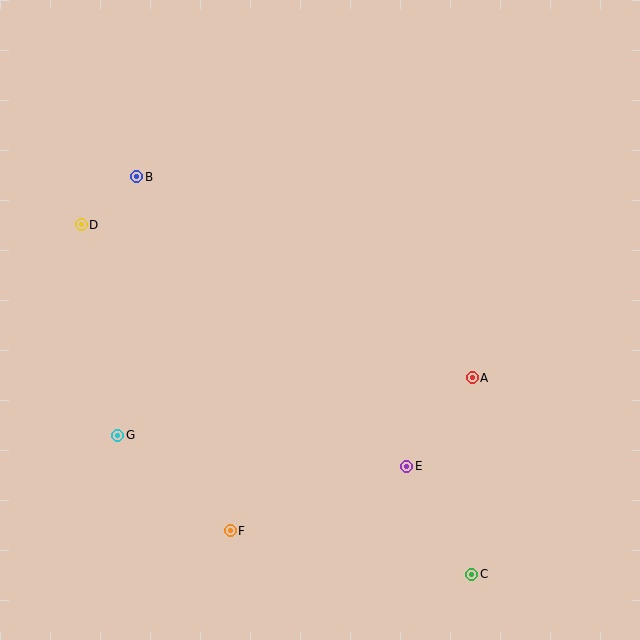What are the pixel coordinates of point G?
Point G is at (118, 435).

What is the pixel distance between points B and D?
The distance between B and D is 73 pixels.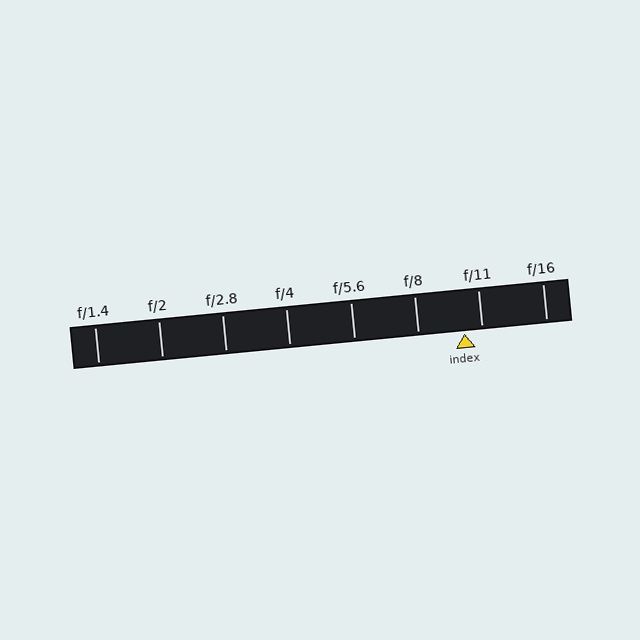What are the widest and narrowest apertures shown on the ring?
The widest aperture shown is f/1.4 and the narrowest is f/16.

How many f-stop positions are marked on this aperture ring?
There are 8 f-stop positions marked.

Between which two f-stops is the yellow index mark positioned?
The index mark is between f/8 and f/11.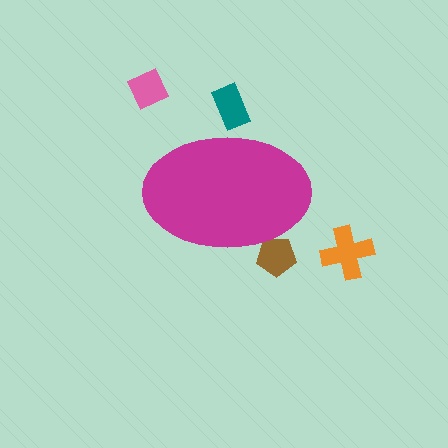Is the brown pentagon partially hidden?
Yes, the brown pentagon is partially hidden behind the magenta ellipse.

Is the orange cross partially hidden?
No, the orange cross is fully visible.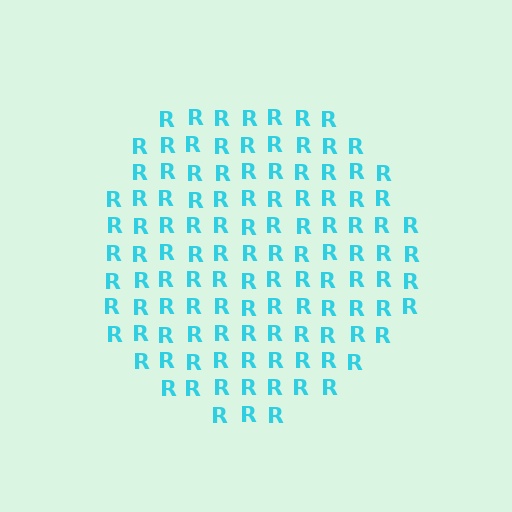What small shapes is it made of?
It is made of small letter R's.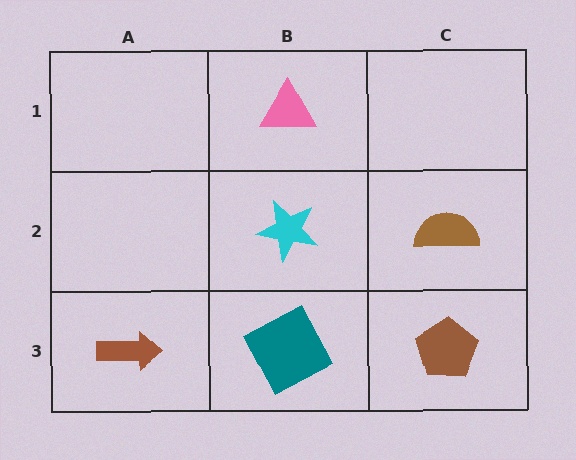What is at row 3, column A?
A brown arrow.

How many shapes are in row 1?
1 shape.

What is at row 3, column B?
A teal square.